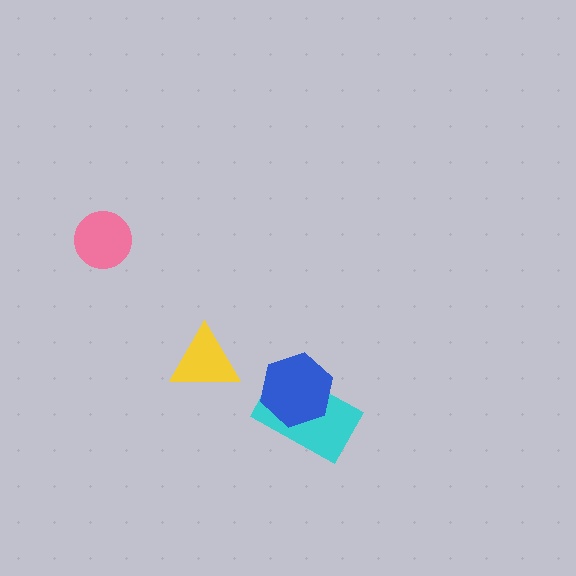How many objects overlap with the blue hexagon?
1 object overlaps with the blue hexagon.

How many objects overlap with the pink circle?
0 objects overlap with the pink circle.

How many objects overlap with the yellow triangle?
0 objects overlap with the yellow triangle.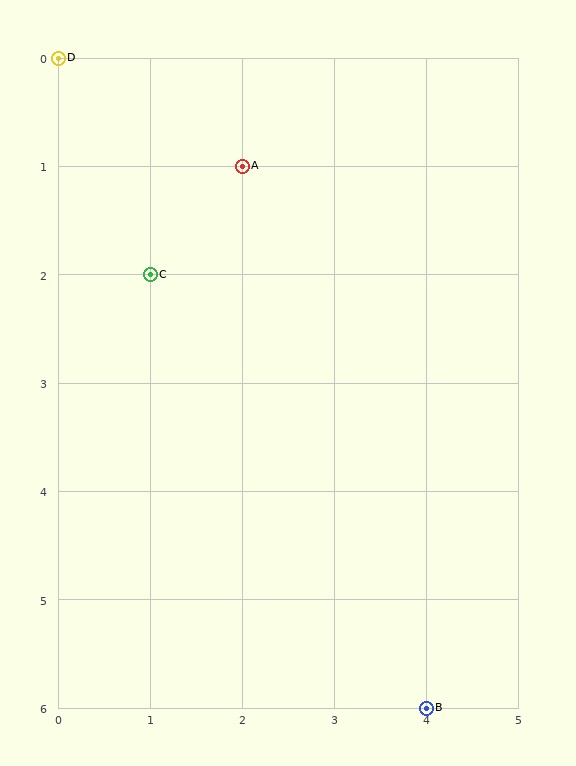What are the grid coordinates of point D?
Point D is at grid coordinates (0, 0).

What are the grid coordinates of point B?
Point B is at grid coordinates (4, 6).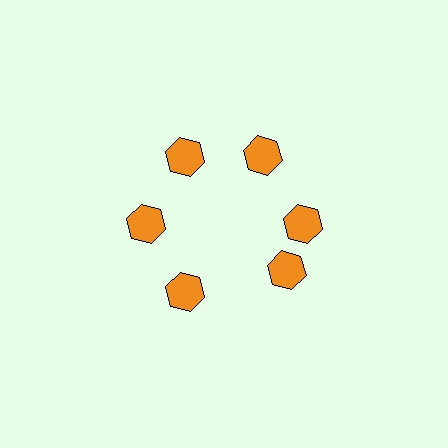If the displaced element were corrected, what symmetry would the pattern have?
It would have 6-fold rotational symmetry — the pattern would map onto itself every 60 degrees.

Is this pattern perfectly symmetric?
No. The 6 orange hexagons are arranged in a ring, but one element near the 5 o'clock position is rotated out of alignment along the ring, breaking the 6-fold rotational symmetry.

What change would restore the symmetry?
The symmetry would be restored by rotating it back into even spacing with its neighbors so that all 6 hexagons sit at equal angles and equal distance from the center.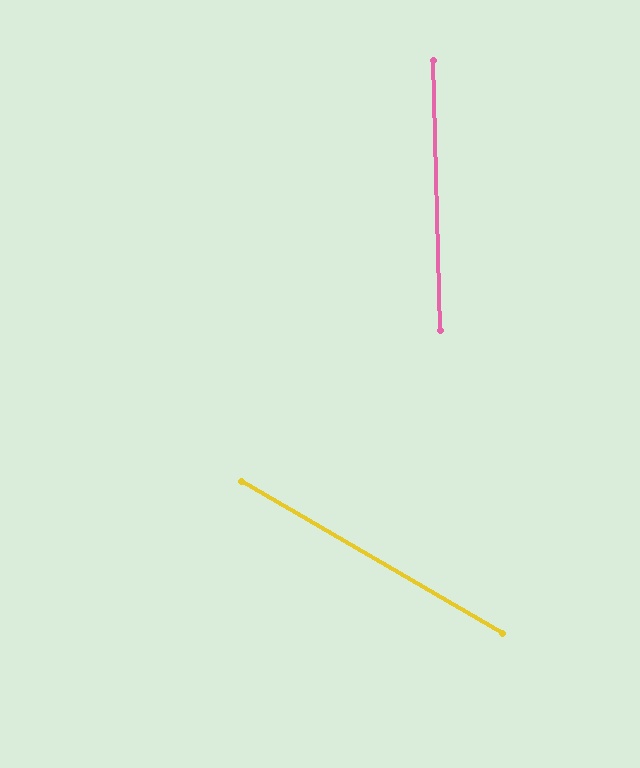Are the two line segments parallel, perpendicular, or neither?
Neither parallel nor perpendicular — they differ by about 58°.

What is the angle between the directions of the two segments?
Approximately 58 degrees.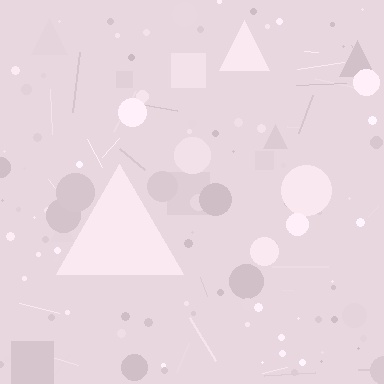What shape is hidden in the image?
A triangle is hidden in the image.